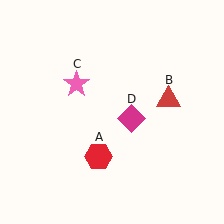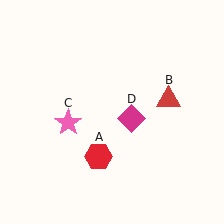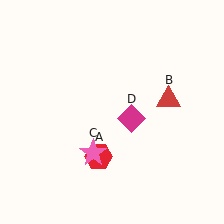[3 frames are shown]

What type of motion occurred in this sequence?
The pink star (object C) rotated counterclockwise around the center of the scene.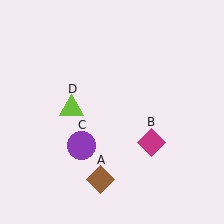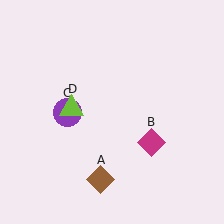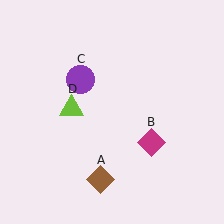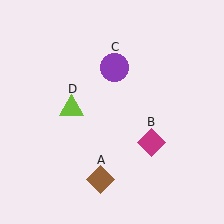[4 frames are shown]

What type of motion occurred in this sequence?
The purple circle (object C) rotated clockwise around the center of the scene.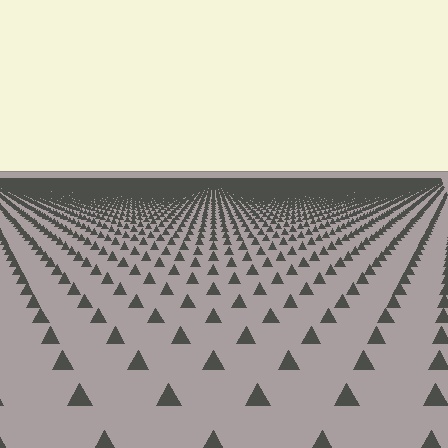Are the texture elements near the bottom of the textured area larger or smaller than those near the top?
Larger. Near the bottom, elements are closer to the viewer and appear at a bigger on-screen size.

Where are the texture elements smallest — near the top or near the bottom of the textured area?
Near the top.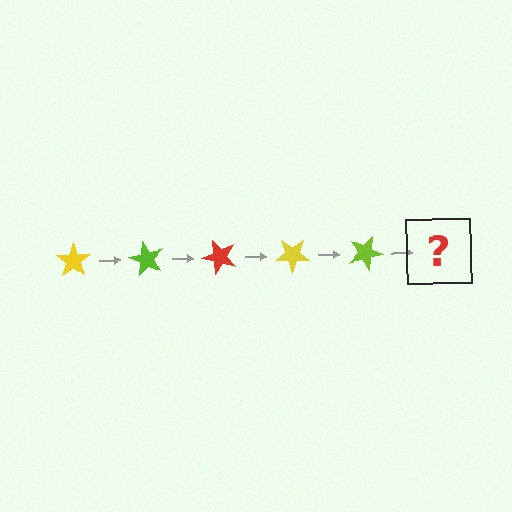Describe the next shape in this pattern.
It should be a red star, rotated 300 degrees from the start.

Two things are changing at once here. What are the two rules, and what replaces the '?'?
The two rules are that it rotates 60 degrees each step and the color cycles through yellow, lime, and red. The '?' should be a red star, rotated 300 degrees from the start.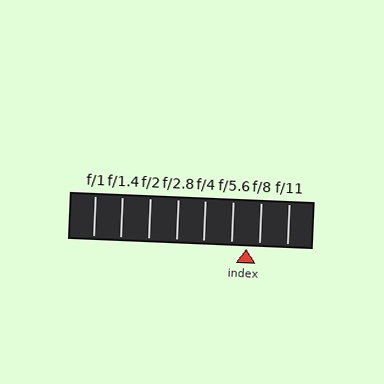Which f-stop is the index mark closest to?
The index mark is closest to f/8.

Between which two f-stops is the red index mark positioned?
The index mark is between f/5.6 and f/8.